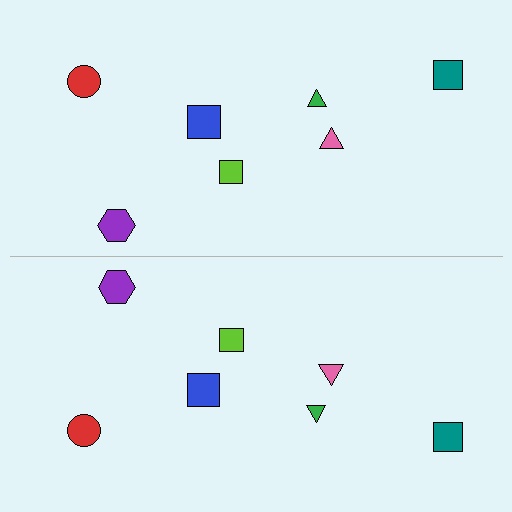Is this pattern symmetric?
Yes, this pattern has bilateral (reflection) symmetry.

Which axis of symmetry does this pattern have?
The pattern has a horizontal axis of symmetry running through the center of the image.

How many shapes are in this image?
There are 14 shapes in this image.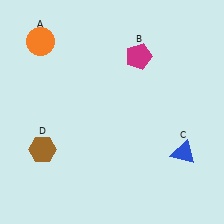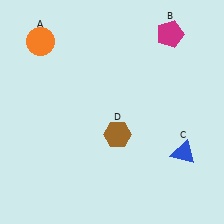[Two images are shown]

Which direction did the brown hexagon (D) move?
The brown hexagon (D) moved right.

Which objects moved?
The objects that moved are: the magenta pentagon (B), the brown hexagon (D).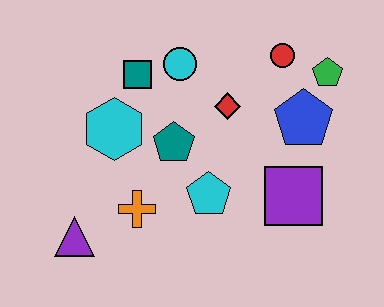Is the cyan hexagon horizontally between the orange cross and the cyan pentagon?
No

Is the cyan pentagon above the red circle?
No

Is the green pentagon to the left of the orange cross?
No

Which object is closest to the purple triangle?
The orange cross is closest to the purple triangle.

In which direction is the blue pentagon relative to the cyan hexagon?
The blue pentagon is to the right of the cyan hexagon.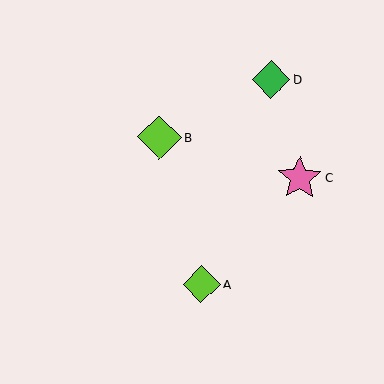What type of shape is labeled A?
Shape A is a lime diamond.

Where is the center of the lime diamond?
The center of the lime diamond is at (202, 284).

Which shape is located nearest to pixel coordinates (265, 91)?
The green diamond (labeled D) at (271, 80) is nearest to that location.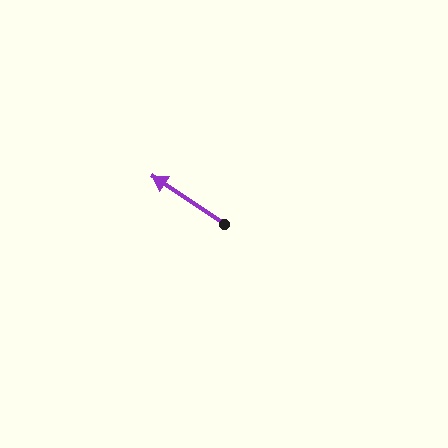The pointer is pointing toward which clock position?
Roughly 10 o'clock.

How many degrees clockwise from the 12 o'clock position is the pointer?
Approximately 304 degrees.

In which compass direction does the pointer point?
Northwest.